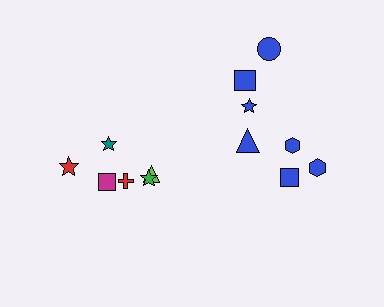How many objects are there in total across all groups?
There are 14 objects.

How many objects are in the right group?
There are 8 objects.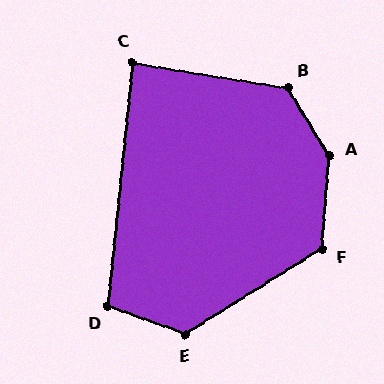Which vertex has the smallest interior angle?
C, at approximately 87 degrees.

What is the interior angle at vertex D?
Approximately 104 degrees (obtuse).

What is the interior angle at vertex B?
Approximately 130 degrees (obtuse).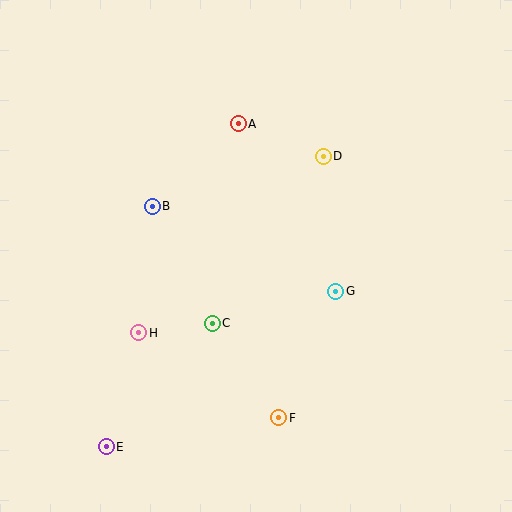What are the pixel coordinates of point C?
Point C is at (212, 323).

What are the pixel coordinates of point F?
Point F is at (279, 418).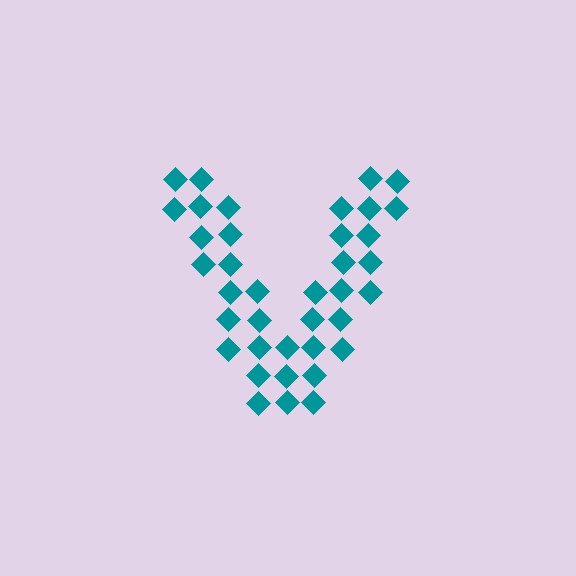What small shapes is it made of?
It is made of small diamonds.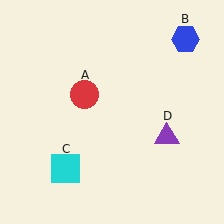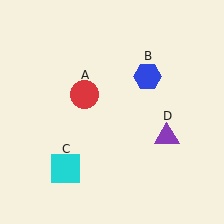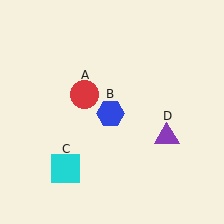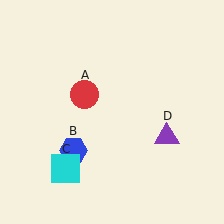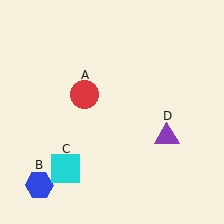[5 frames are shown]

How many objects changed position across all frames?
1 object changed position: blue hexagon (object B).